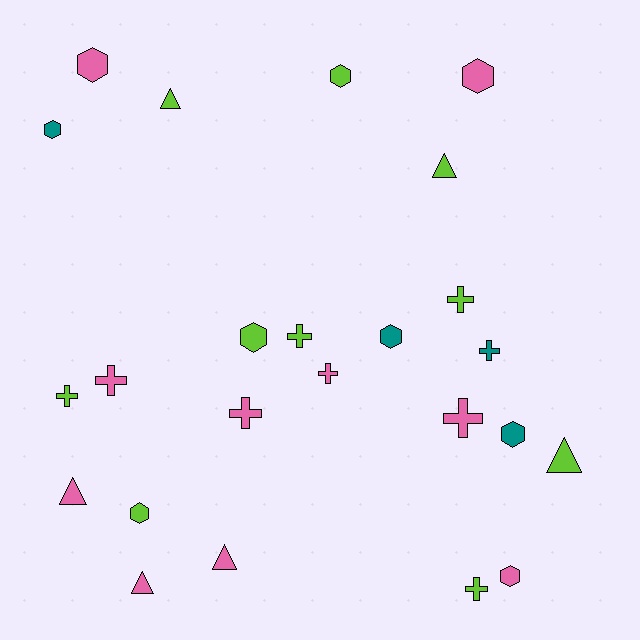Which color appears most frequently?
Pink, with 10 objects.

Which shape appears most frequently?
Hexagon, with 9 objects.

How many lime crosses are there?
There are 4 lime crosses.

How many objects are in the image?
There are 24 objects.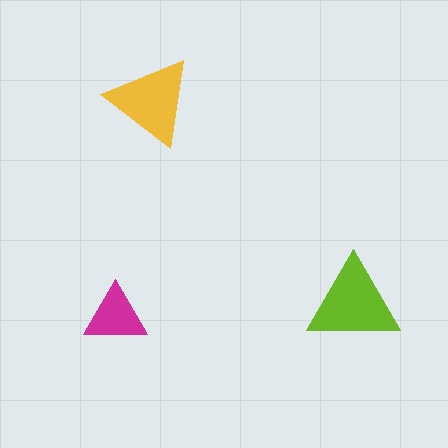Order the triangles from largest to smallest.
the lime one, the yellow one, the magenta one.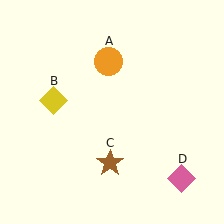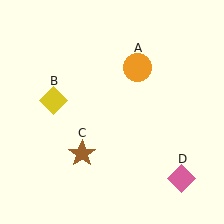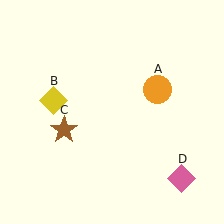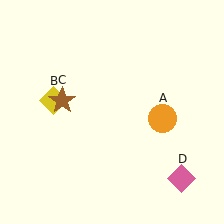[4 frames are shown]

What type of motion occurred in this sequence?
The orange circle (object A), brown star (object C) rotated clockwise around the center of the scene.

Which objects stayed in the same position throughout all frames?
Yellow diamond (object B) and pink diamond (object D) remained stationary.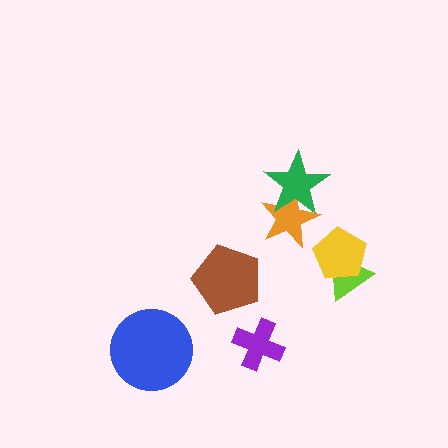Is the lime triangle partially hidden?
Yes, it is partially covered by another shape.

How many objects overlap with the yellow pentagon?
1 object overlaps with the yellow pentagon.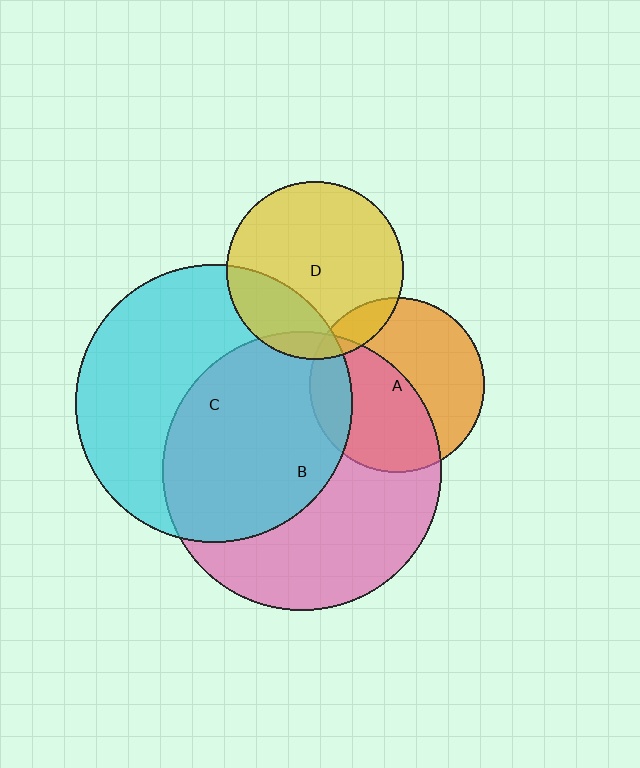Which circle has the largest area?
Circle B (pink).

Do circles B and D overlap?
Yes.